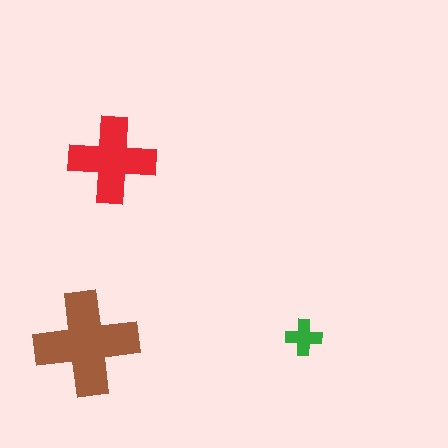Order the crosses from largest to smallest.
the brown one, the red one, the green one.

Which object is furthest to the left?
The brown cross is leftmost.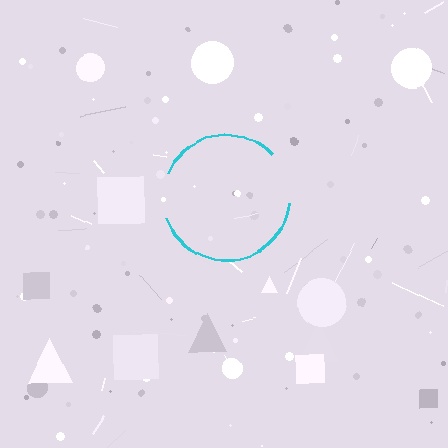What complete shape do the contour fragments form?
The contour fragments form a circle.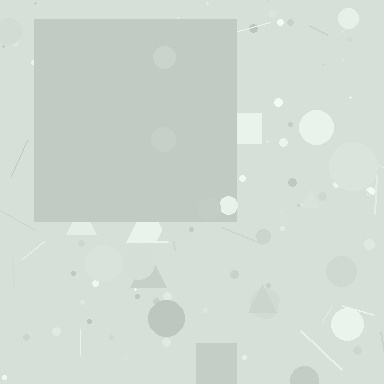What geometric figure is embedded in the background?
A square is embedded in the background.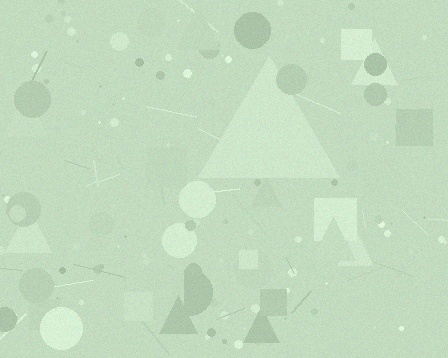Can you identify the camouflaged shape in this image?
The camouflaged shape is a triangle.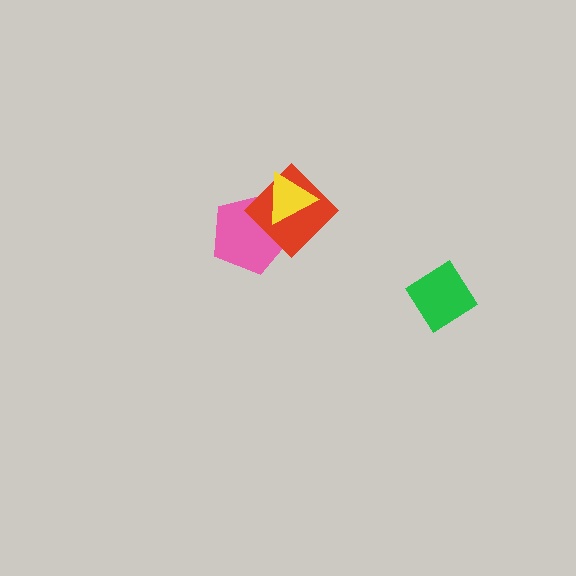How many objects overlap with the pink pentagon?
2 objects overlap with the pink pentagon.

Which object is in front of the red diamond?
The yellow triangle is in front of the red diamond.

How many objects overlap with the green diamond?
0 objects overlap with the green diamond.